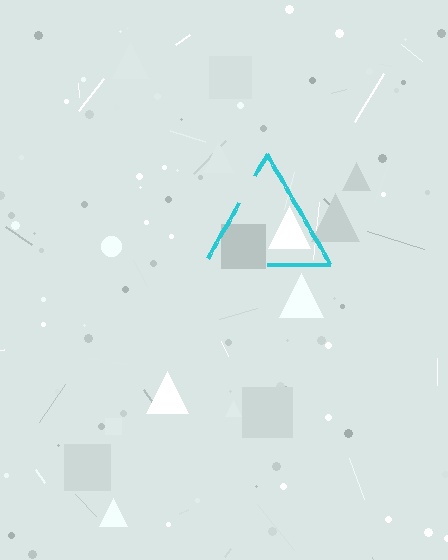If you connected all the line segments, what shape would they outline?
They would outline a triangle.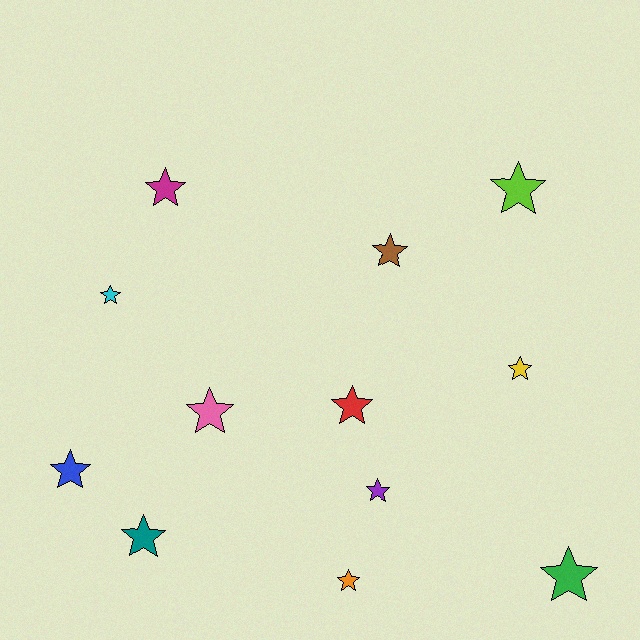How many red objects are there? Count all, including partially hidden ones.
There is 1 red object.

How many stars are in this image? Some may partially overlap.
There are 12 stars.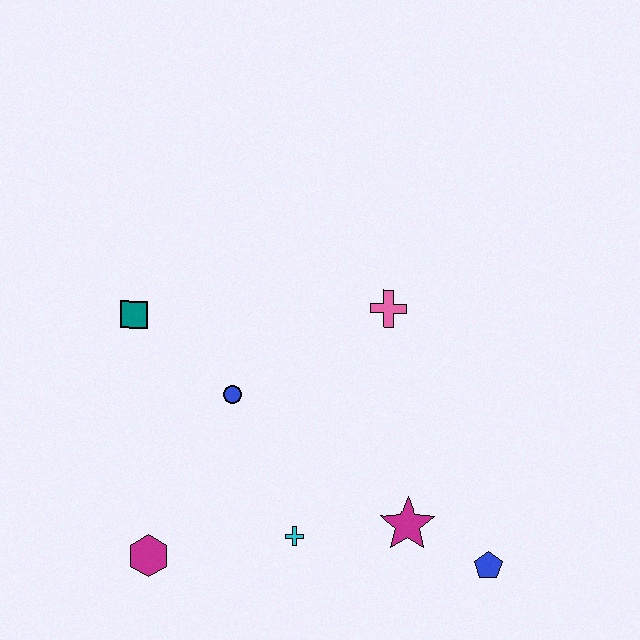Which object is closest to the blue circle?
The teal square is closest to the blue circle.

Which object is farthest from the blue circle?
The blue pentagon is farthest from the blue circle.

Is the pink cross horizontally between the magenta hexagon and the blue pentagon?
Yes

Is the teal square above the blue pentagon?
Yes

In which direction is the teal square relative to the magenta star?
The teal square is to the left of the magenta star.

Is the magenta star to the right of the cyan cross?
Yes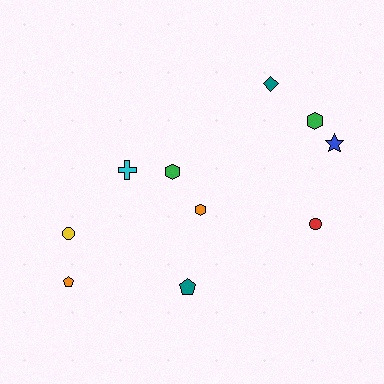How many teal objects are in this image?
There are 2 teal objects.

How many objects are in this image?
There are 10 objects.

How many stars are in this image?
There is 1 star.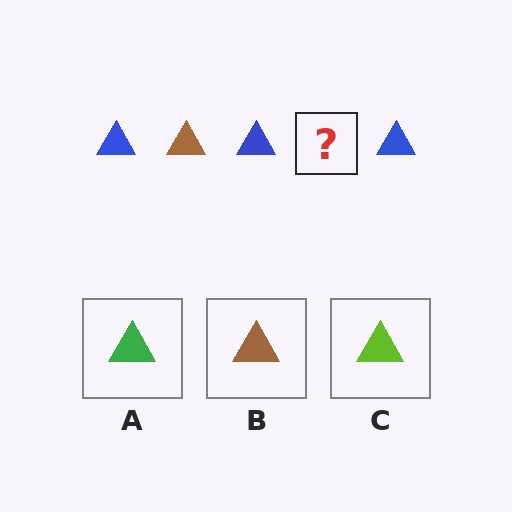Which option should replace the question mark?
Option B.